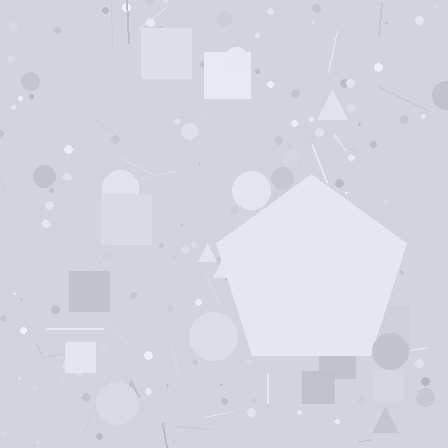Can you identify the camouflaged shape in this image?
The camouflaged shape is a pentagon.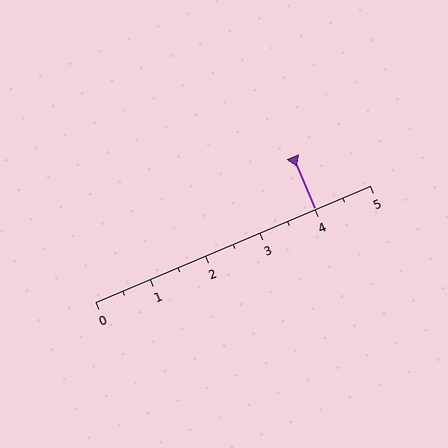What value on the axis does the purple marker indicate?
The marker indicates approximately 4.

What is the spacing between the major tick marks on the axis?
The major ticks are spaced 1 apart.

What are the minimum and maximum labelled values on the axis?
The axis runs from 0 to 5.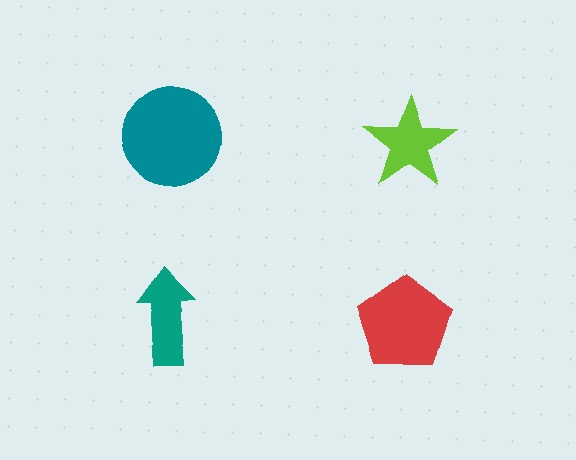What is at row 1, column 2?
A lime star.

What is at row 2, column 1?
A teal arrow.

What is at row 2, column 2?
A red pentagon.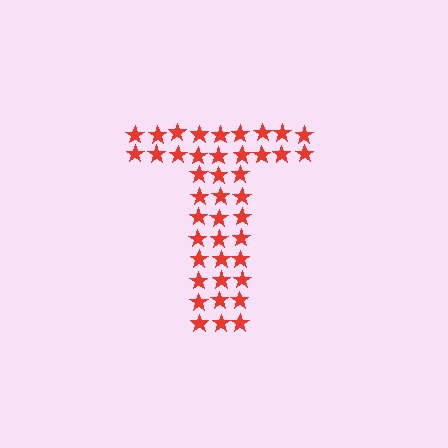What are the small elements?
The small elements are stars.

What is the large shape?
The large shape is the letter T.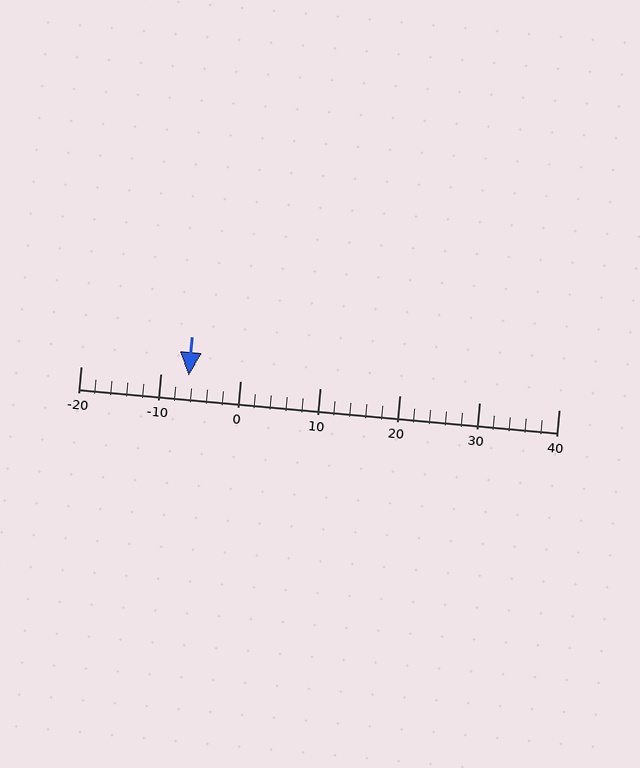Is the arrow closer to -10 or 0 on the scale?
The arrow is closer to -10.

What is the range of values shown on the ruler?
The ruler shows values from -20 to 40.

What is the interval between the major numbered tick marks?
The major tick marks are spaced 10 units apart.